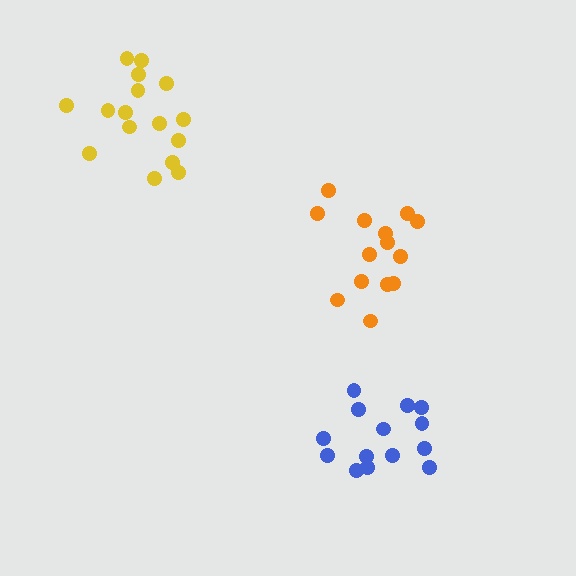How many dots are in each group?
Group 1: 14 dots, Group 2: 16 dots, Group 3: 14 dots (44 total).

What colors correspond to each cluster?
The clusters are colored: orange, yellow, blue.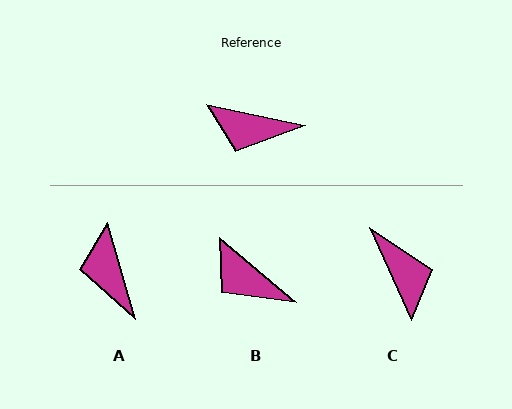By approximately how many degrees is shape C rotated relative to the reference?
Approximately 126 degrees counter-clockwise.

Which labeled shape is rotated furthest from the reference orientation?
C, about 126 degrees away.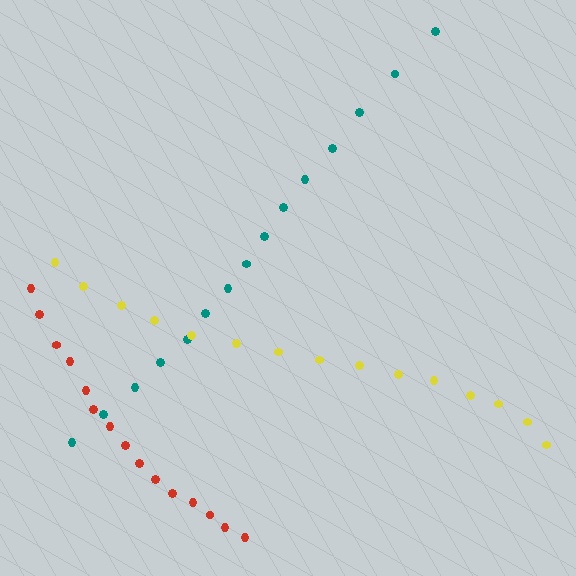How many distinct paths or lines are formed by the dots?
There are 3 distinct paths.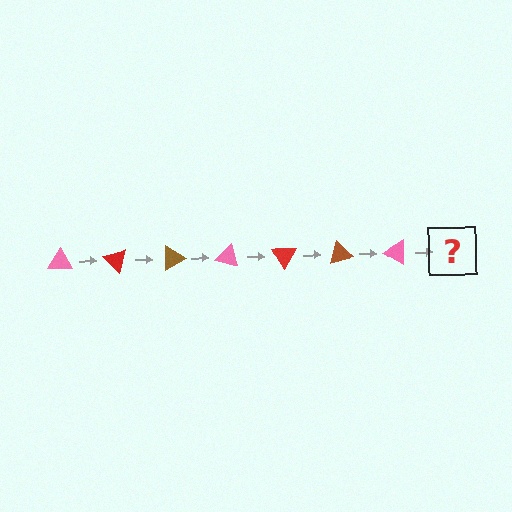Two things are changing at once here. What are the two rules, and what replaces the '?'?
The two rules are that it rotates 45 degrees each step and the color cycles through pink, red, and brown. The '?' should be a red triangle, rotated 315 degrees from the start.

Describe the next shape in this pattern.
It should be a red triangle, rotated 315 degrees from the start.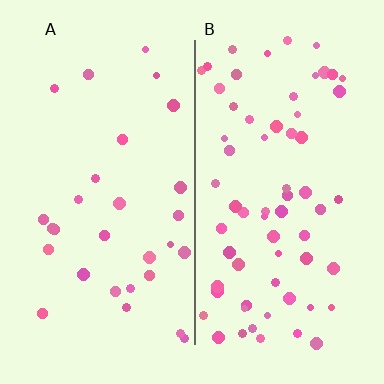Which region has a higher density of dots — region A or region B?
B (the right).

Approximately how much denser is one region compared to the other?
Approximately 2.2× — region B over region A.